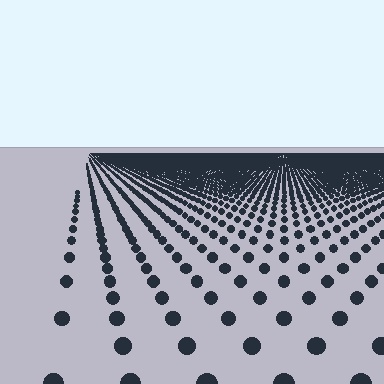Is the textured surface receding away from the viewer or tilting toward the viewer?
The surface is receding away from the viewer. Texture elements get smaller and denser toward the top.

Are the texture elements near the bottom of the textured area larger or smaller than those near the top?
Larger. Near the bottom, elements are closer to the viewer and appear at a bigger on-screen size.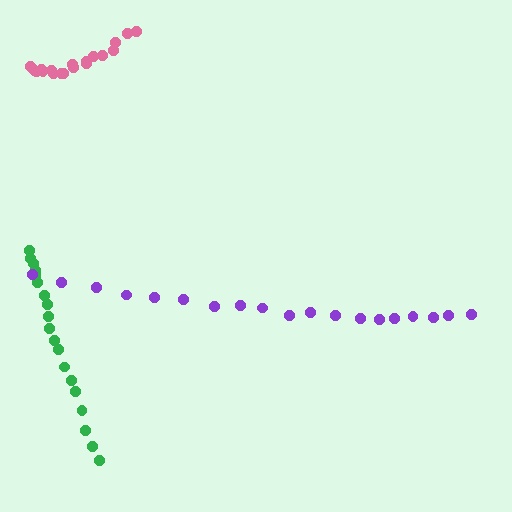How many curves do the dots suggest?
There are 3 distinct paths.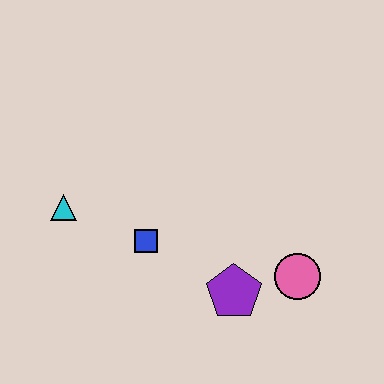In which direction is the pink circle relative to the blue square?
The pink circle is to the right of the blue square.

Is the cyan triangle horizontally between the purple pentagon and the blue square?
No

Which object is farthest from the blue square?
The pink circle is farthest from the blue square.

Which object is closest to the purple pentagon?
The pink circle is closest to the purple pentagon.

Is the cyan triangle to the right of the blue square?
No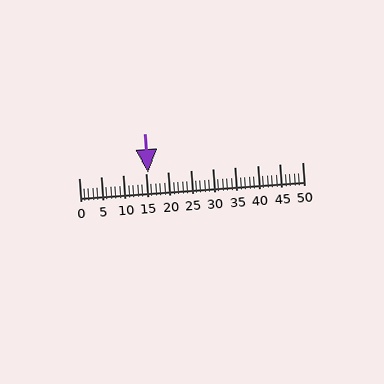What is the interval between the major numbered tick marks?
The major tick marks are spaced 5 units apart.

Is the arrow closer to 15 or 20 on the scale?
The arrow is closer to 15.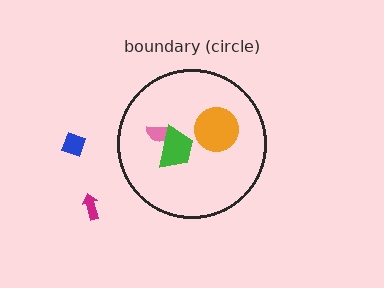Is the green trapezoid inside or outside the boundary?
Inside.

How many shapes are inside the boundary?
3 inside, 2 outside.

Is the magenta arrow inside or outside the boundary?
Outside.